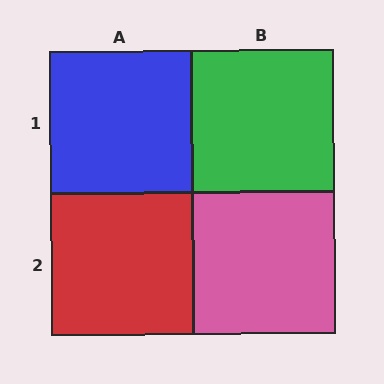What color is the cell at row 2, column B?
Pink.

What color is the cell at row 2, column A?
Red.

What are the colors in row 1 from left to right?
Blue, green.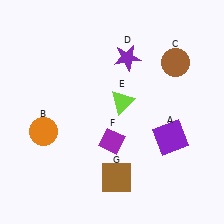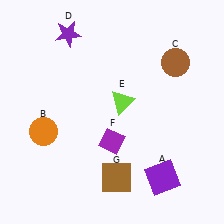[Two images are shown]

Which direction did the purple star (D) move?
The purple star (D) moved left.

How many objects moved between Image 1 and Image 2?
2 objects moved between the two images.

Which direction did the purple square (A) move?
The purple square (A) moved down.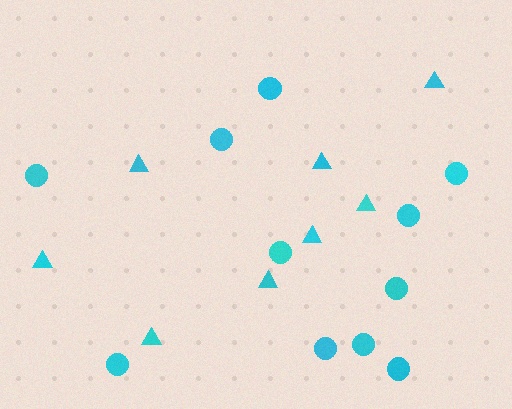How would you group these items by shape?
There are 2 groups: one group of circles (11) and one group of triangles (8).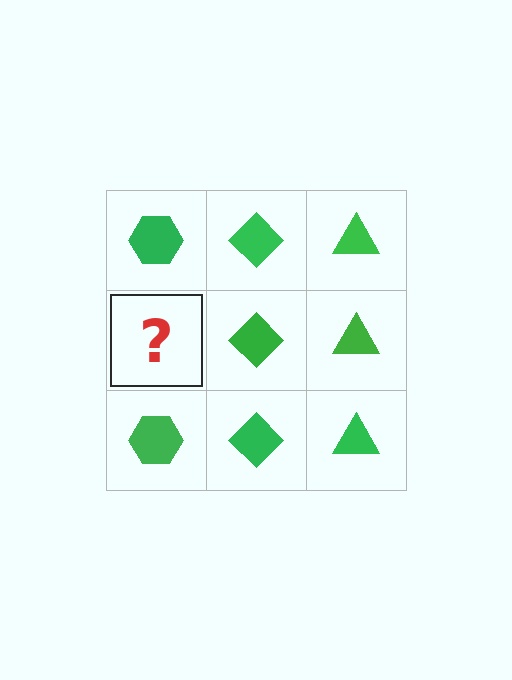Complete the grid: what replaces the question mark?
The question mark should be replaced with a green hexagon.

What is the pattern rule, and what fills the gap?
The rule is that each column has a consistent shape. The gap should be filled with a green hexagon.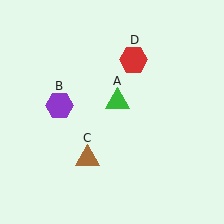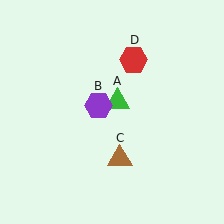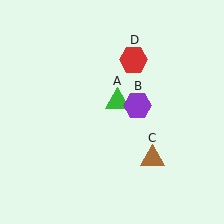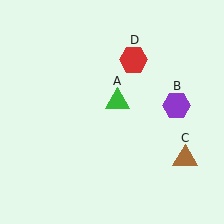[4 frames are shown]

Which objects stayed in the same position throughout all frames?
Green triangle (object A) and red hexagon (object D) remained stationary.